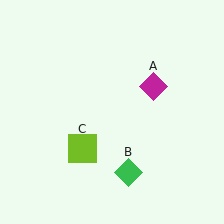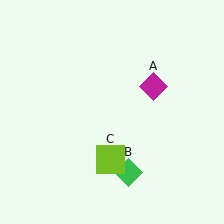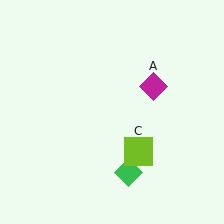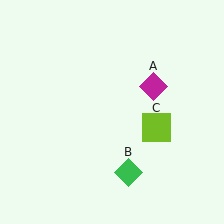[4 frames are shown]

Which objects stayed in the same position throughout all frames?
Magenta diamond (object A) and green diamond (object B) remained stationary.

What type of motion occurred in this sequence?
The lime square (object C) rotated counterclockwise around the center of the scene.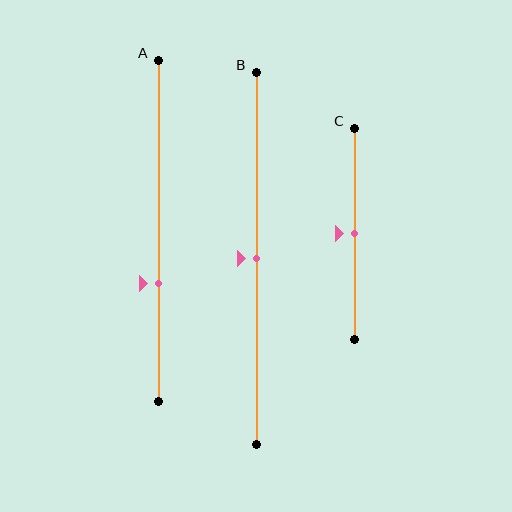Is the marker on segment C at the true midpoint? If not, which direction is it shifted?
Yes, the marker on segment C is at the true midpoint.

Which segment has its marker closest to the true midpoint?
Segment B has its marker closest to the true midpoint.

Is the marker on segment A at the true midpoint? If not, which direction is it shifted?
No, the marker on segment A is shifted downward by about 15% of the segment length.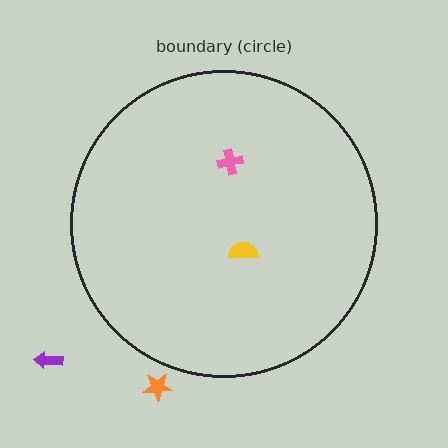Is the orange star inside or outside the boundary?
Outside.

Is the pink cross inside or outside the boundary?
Inside.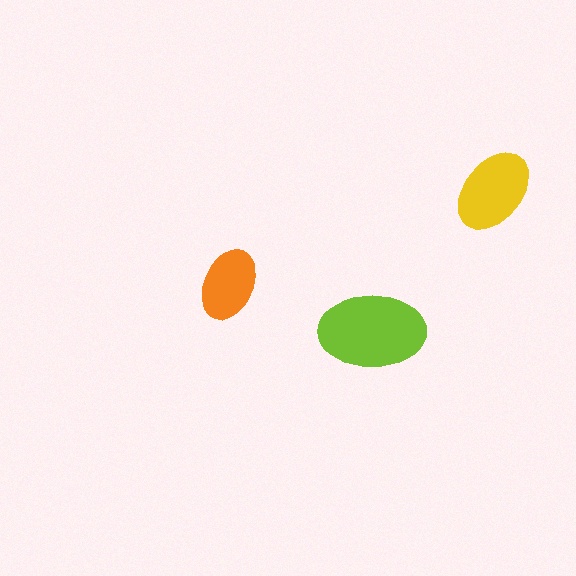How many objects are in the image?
There are 3 objects in the image.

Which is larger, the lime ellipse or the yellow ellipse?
The lime one.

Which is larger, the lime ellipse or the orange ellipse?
The lime one.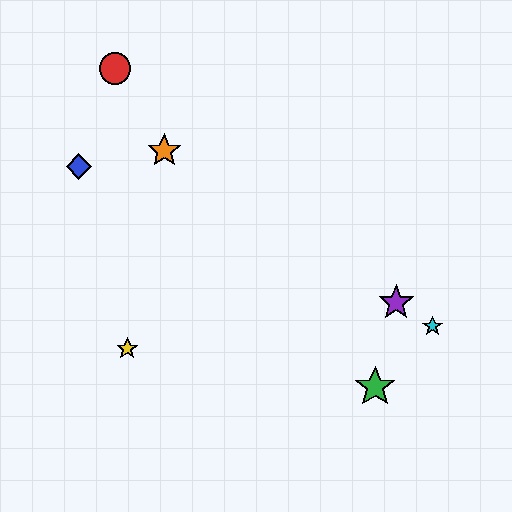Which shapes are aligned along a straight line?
The purple star, the orange star, the cyan star are aligned along a straight line.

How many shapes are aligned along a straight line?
3 shapes (the purple star, the orange star, the cyan star) are aligned along a straight line.